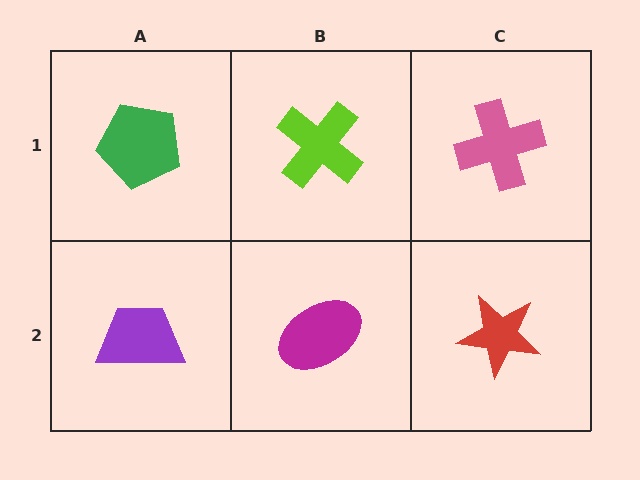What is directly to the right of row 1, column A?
A lime cross.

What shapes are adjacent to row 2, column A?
A green pentagon (row 1, column A), a magenta ellipse (row 2, column B).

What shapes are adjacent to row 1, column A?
A purple trapezoid (row 2, column A), a lime cross (row 1, column B).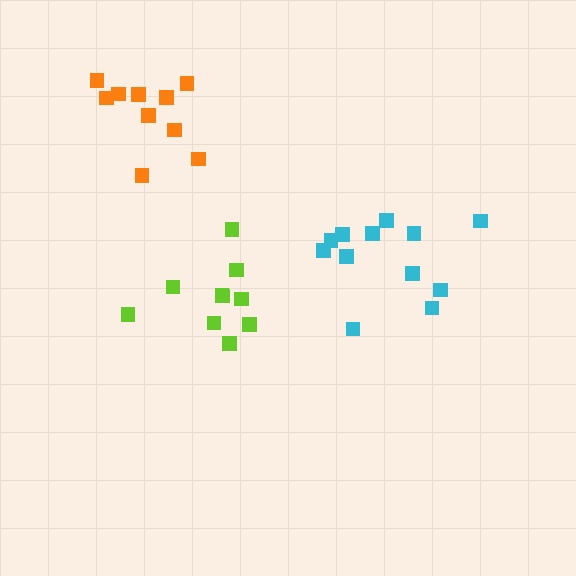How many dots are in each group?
Group 1: 12 dots, Group 2: 10 dots, Group 3: 10 dots (32 total).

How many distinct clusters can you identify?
There are 3 distinct clusters.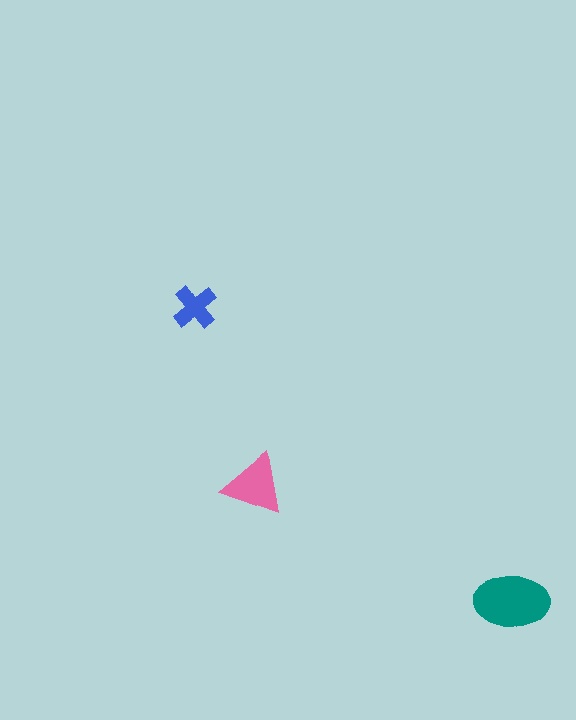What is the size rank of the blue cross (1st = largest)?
3rd.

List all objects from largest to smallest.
The teal ellipse, the pink triangle, the blue cross.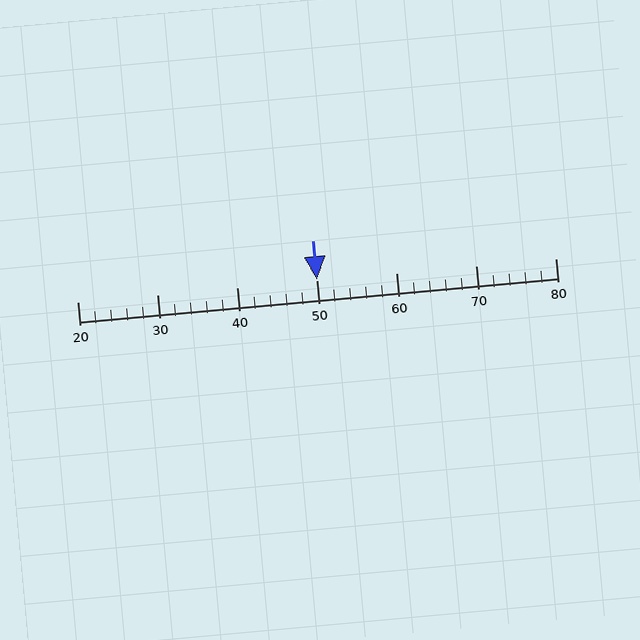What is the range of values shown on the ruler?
The ruler shows values from 20 to 80.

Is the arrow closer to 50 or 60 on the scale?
The arrow is closer to 50.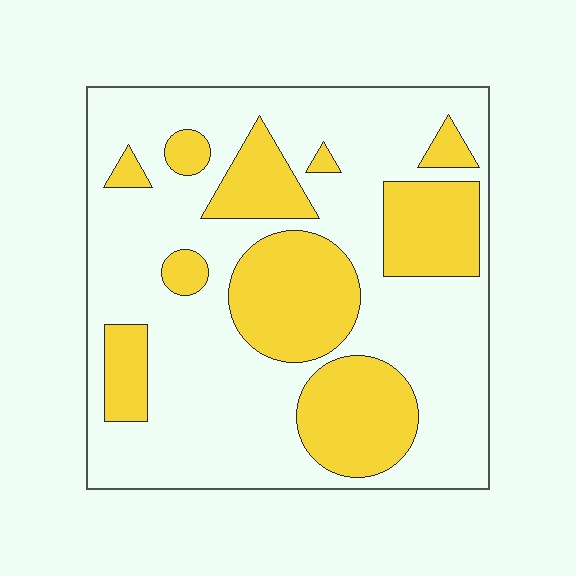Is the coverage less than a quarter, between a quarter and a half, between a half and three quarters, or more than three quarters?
Between a quarter and a half.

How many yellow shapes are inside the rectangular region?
10.